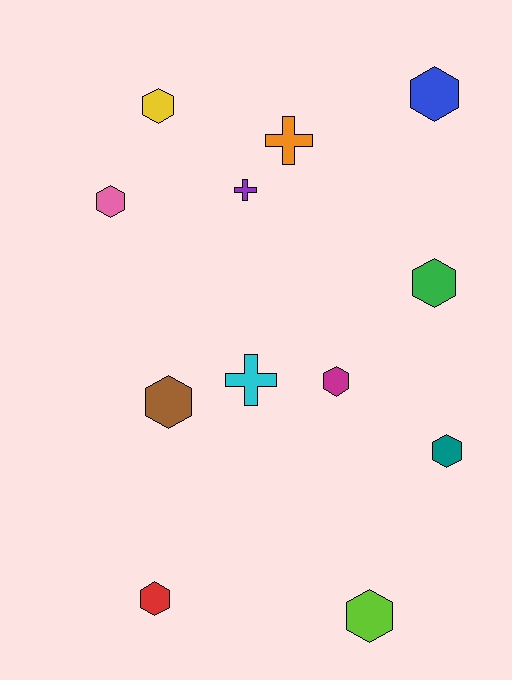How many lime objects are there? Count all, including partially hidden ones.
There is 1 lime object.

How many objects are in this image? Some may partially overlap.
There are 12 objects.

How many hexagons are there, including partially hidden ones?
There are 9 hexagons.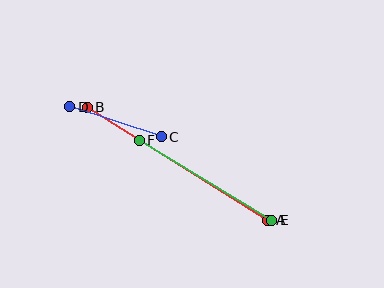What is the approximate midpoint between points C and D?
The midpoint is at approximately (115, 122) pixels.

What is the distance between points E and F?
The distance is approximately 155 pixels.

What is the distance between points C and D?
The distance is approximately 96 pixels.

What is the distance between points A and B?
The distance is approximately 213 pixels.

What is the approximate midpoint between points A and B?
The midpoint is at approximately (177, 164) pixels.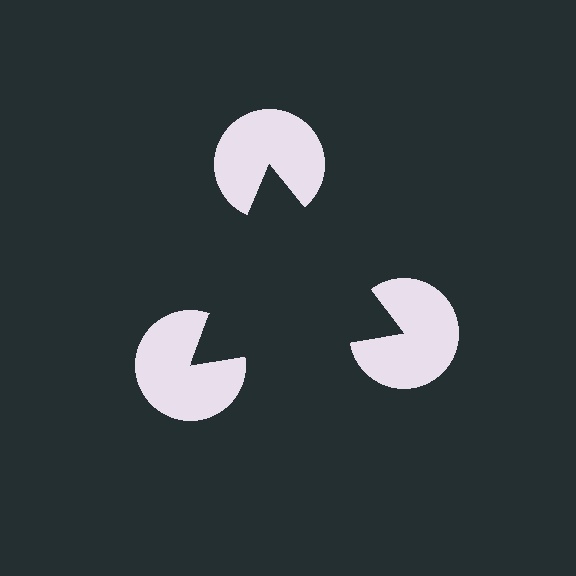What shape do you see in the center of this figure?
An illusory triangle — its edges are inferred from the aligned wedge cuts in the pac-man discs, not physically drawn.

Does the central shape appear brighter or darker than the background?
It typically appears slightly darker than the background, even though no actual brightness change is drawn.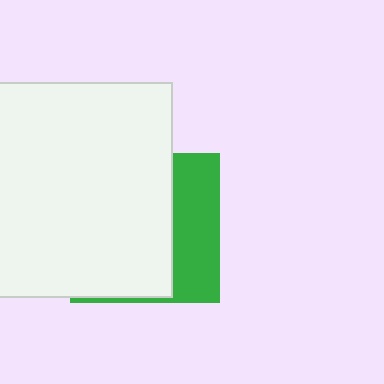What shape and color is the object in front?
The object in front is a white square.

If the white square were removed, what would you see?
You would see the complete green square.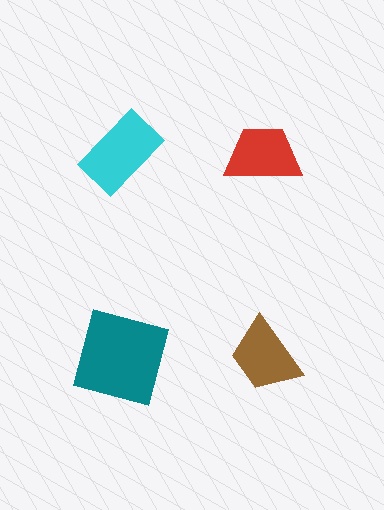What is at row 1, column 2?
A red trapezoid.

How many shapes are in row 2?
2 shapes.